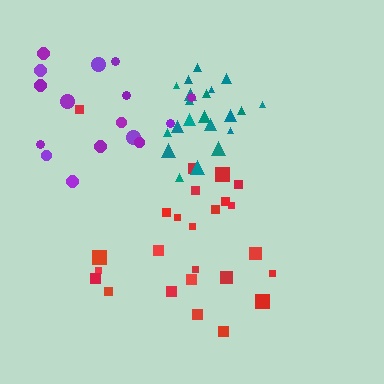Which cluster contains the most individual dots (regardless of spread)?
Red (25).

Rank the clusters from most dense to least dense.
teal, red, purple.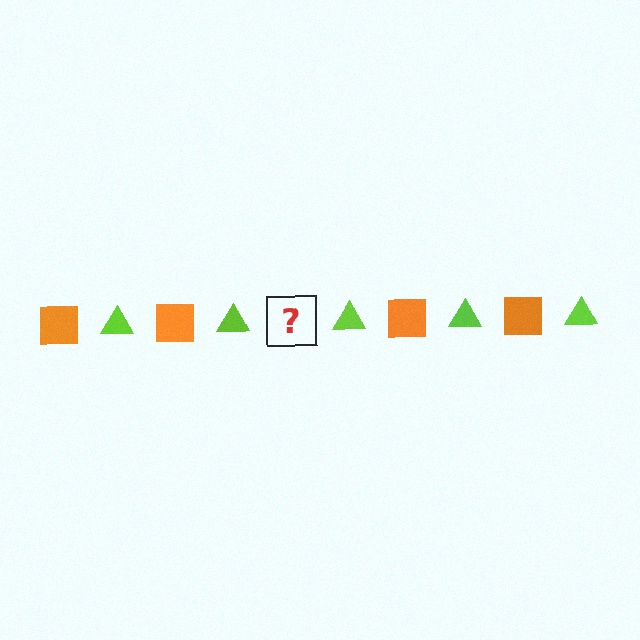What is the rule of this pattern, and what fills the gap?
The rule is that the pattern alternates between orange square and lime triangle. The gap should be filled with an orange square.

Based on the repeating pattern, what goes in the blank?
The blank should be an orange square.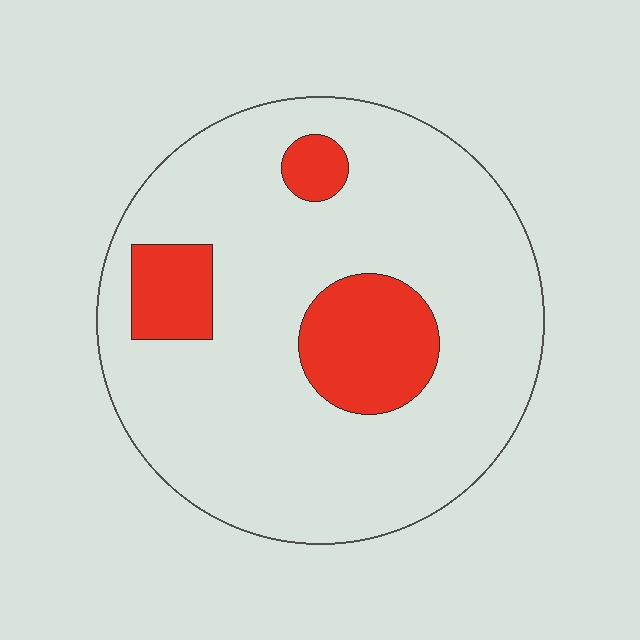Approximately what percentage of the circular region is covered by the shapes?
Approximately 15%.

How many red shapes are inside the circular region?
3.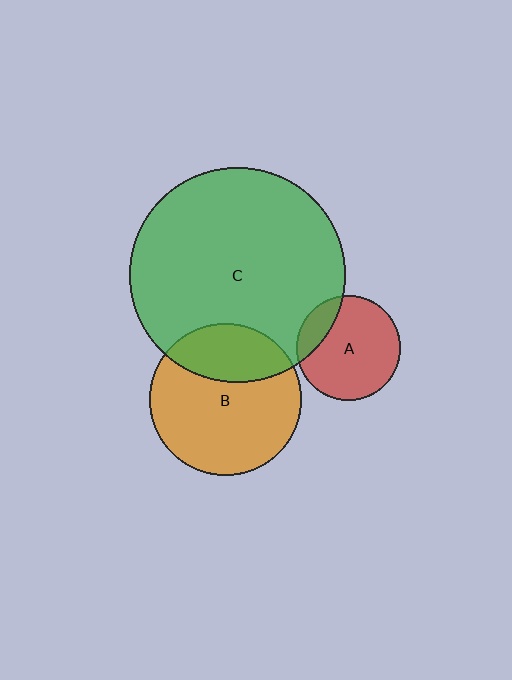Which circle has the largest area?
Circle C (green).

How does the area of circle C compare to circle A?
Approximately 4.2 times.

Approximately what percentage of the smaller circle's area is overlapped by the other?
Approximately 20%.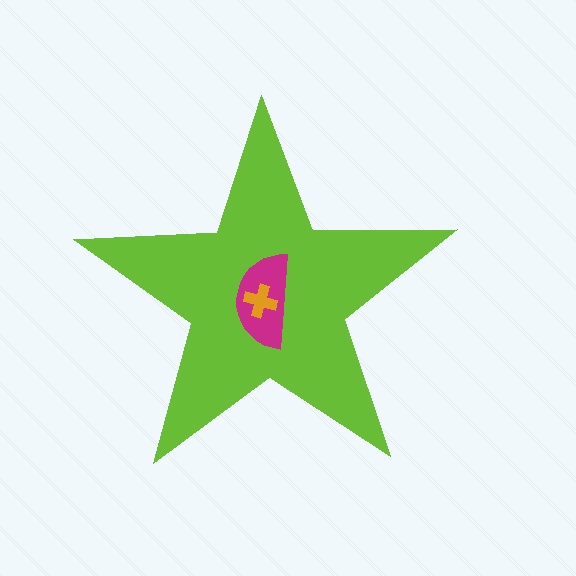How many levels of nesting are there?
3.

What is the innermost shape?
The orange cross.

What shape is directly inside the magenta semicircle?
The orange cross.